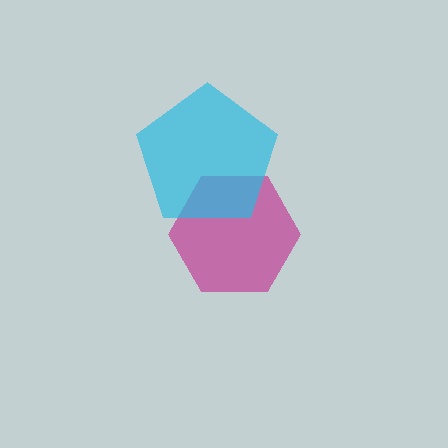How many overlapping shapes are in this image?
There are 2 overlapping shapes in the image.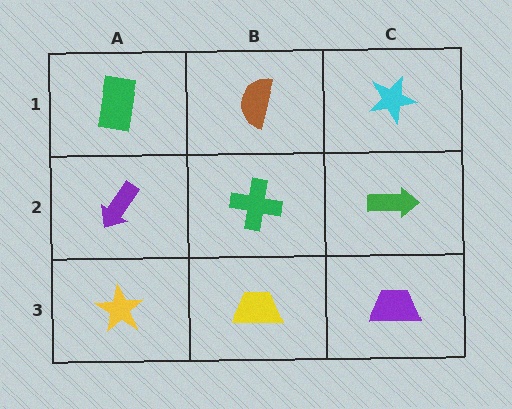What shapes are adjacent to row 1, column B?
A green cross (row 2, column B), a green rectangle (row 1, column A), a cyan star (row 1, column C).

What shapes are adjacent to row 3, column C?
A green arrow (row 2, column C), a yellow trapezoid (row 3, column B).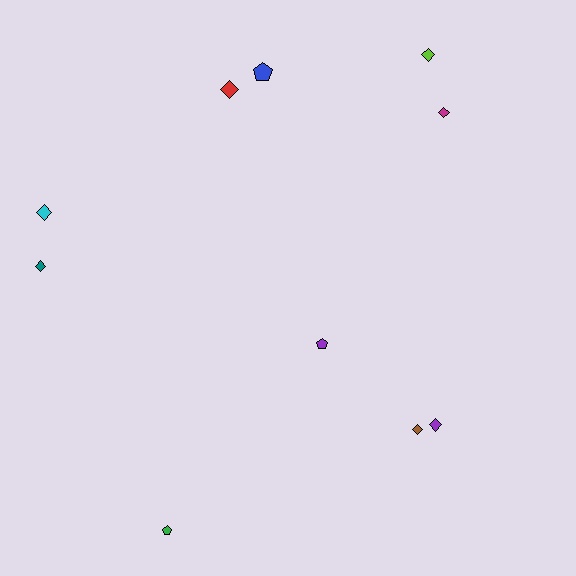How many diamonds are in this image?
There are 7 diamonds.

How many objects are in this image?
There are 10 objects.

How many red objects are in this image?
There is 1 red object.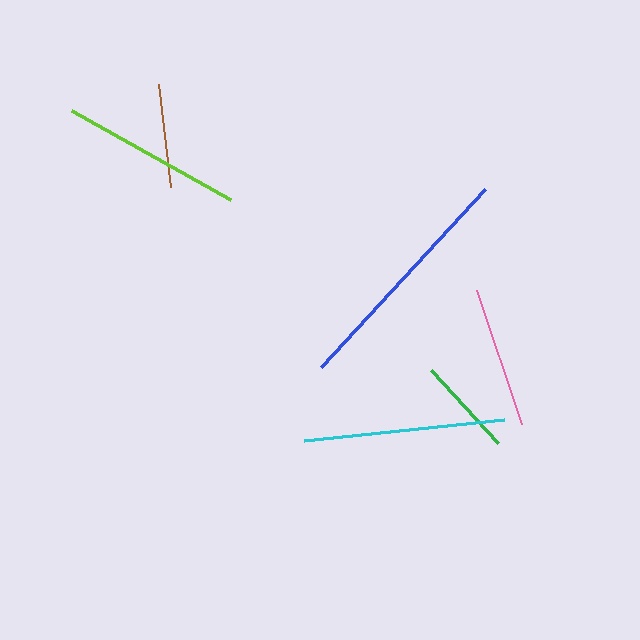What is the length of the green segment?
The green segment is approximately 100 pixels long.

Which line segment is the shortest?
The green line is the shortest at approximately 100 pixels.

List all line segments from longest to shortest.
From longest to shortest: blue, cyan, lime, pink, brown, green.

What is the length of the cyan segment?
The cyan segment is approximately 201 pixels long.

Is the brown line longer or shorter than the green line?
The brown line is longer than the green line.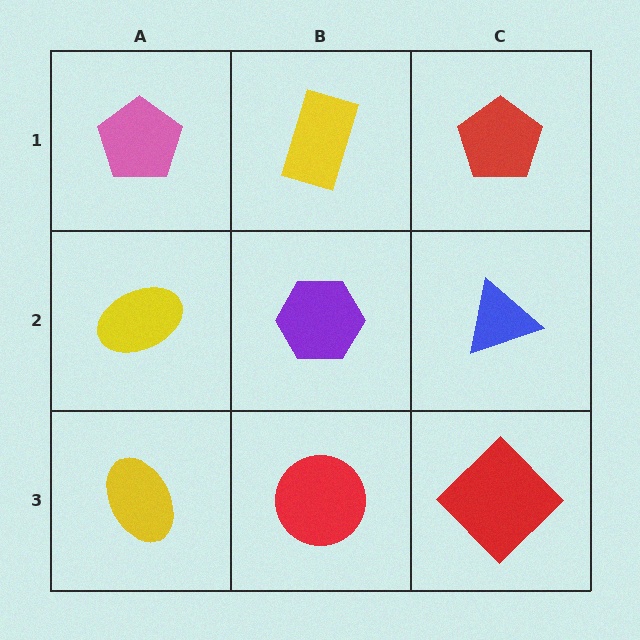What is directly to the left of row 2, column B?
A yellow ellipse.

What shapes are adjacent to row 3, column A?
A yellow ellipse (row 2, column A), a red circle (row 3, column B).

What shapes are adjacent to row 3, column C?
A blue triangle (row 2, column C), a red circle (row 3, column B).